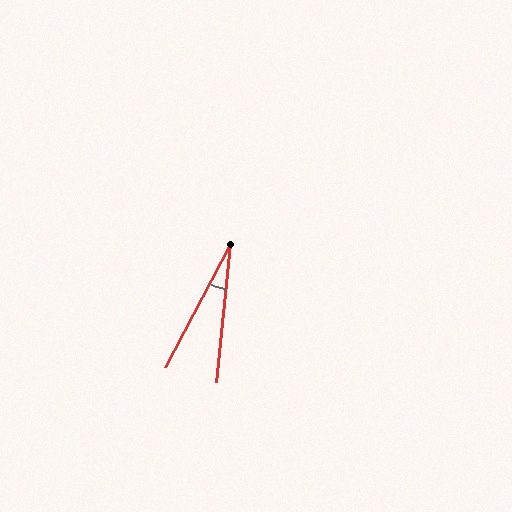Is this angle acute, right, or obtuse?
It is acute.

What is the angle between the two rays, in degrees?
Approximately 22 degrees.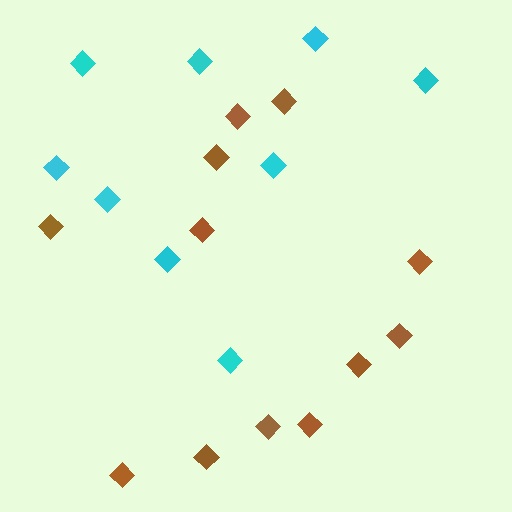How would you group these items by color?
There are 2 groups: one group of brown diamonds (12) and one group of cyan diamonds (9).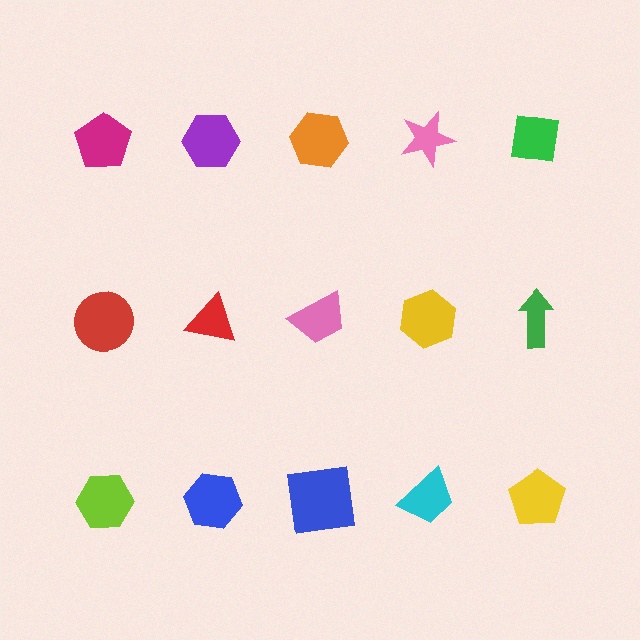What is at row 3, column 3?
A blue square.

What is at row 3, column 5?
A yellow pentagon.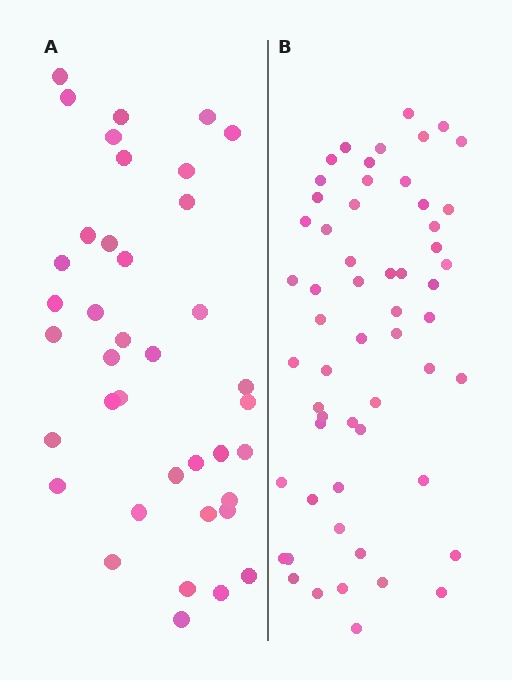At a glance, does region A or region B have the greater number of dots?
Region B (the right region) has more dots.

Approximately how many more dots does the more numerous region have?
Region B has approximately 20 more dots than region A.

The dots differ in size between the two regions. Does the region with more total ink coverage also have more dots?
No. Region A has more total ink coverage because its dots are larger, but region B actually contains more individual dots. Total area can be misleading — the number of items is what matters here.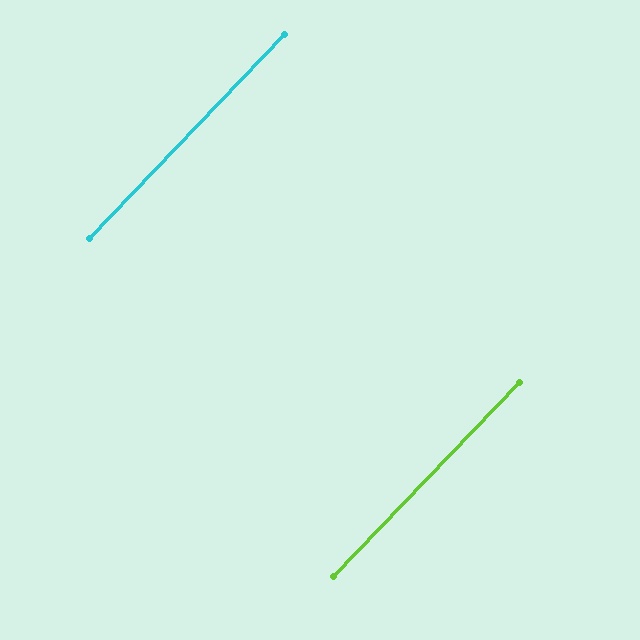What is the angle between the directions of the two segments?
Approximately 0 degrees.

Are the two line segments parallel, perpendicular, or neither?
Parallel — their directions differ by only 0.0°.